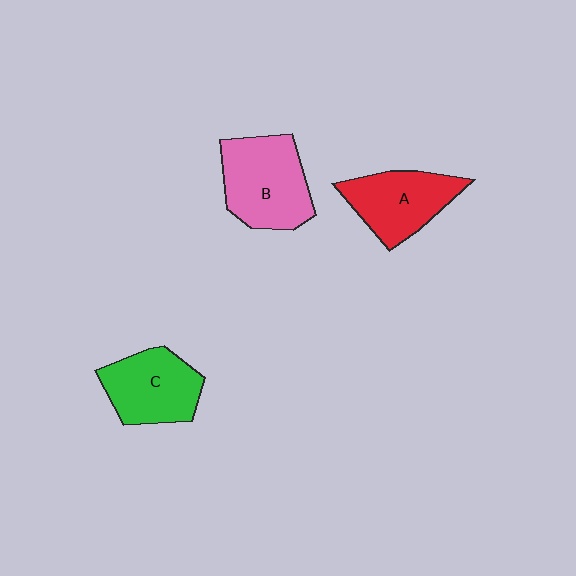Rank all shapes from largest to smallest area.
From largest to smallest: B (pink), A (red), C (green).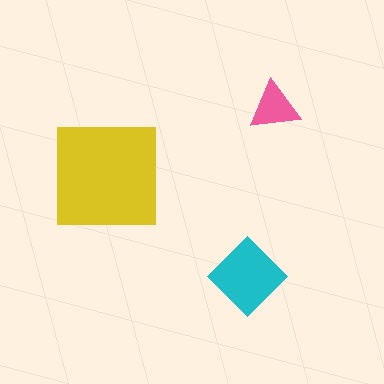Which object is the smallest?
The pink triangle.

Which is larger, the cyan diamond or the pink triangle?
The cyan diamond.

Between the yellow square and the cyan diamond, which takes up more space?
The yellow square.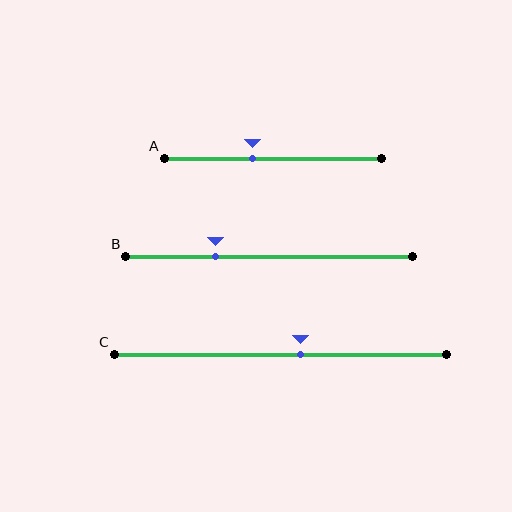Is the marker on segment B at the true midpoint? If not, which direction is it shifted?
No, the marker on segment B is shifted to the left by about 19% of the segment length.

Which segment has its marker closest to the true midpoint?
Segment C has its marker closest to the true midpoint.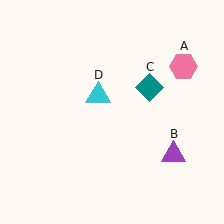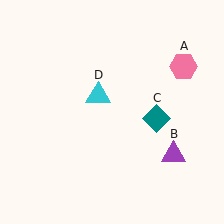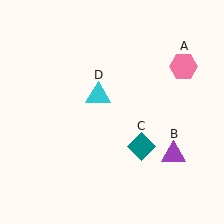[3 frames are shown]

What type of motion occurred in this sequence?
The teal diamond (object C) rotated clockwise around the center of the scene.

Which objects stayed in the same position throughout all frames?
Pink hexagon (object A) and purple triangle (object B) and cyan triangle (object D) remained stationary.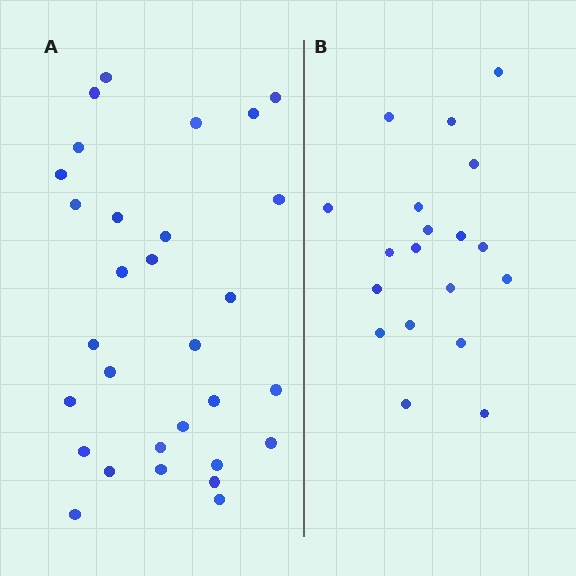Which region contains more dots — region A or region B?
Region A (the left region) has more dots.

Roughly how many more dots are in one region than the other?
Region A has roughly 12 or so more dots than region B.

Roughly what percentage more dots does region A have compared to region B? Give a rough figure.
About 60% more.